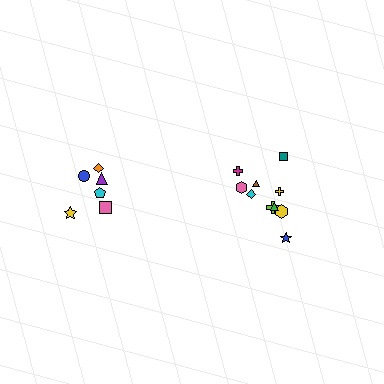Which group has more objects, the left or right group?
The right group.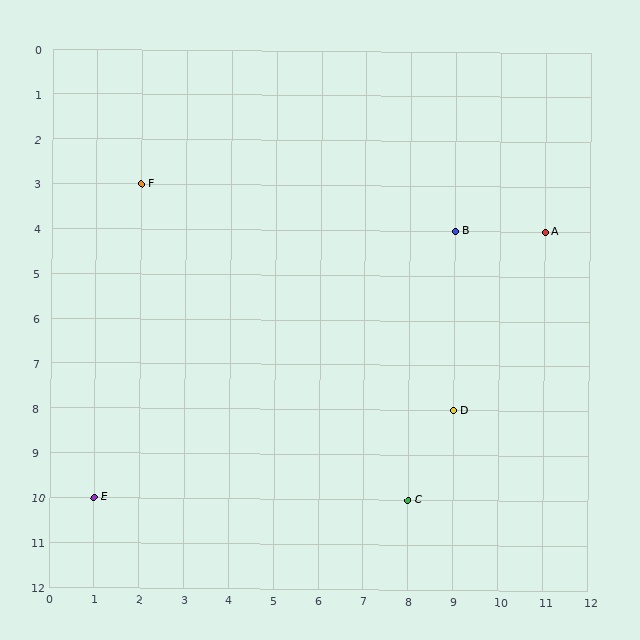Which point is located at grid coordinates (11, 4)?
Point A is at (11, 4).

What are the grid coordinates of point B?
Point B is at grid coordinates (9, 4).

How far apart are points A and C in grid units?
Points A and C are 3 columns and 6 rows apart (about 6.7 grid units diagonally).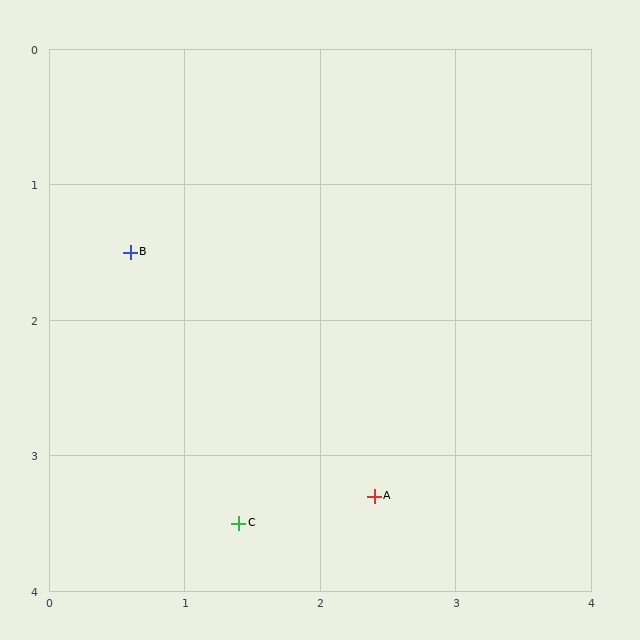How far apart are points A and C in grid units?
Points A and C are about 1.0 grid units apart.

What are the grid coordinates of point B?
Point B is at approximately (0.6, 1.5).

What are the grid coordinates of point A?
Point A is at approximately (2.4, 3.3).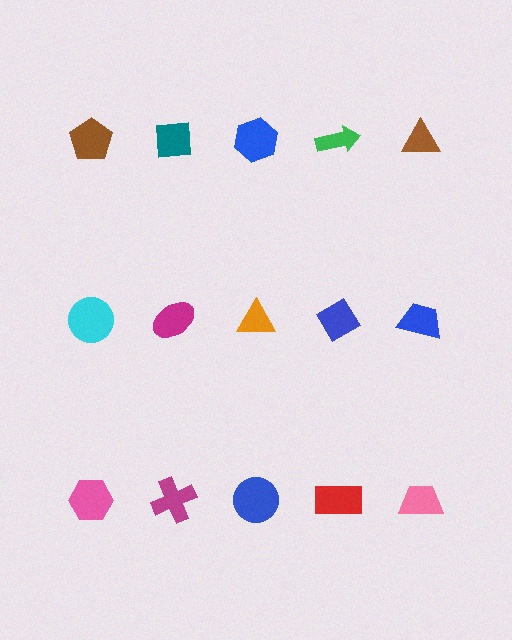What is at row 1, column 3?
A blue hexagon.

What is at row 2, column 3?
An orange triangle.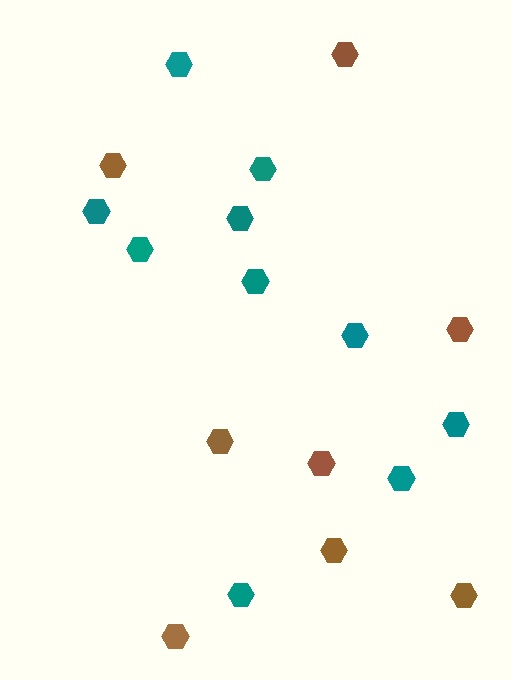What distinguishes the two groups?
There are 2 groups: one group of teal hexagons (10) and one group of brown hexagons (8).